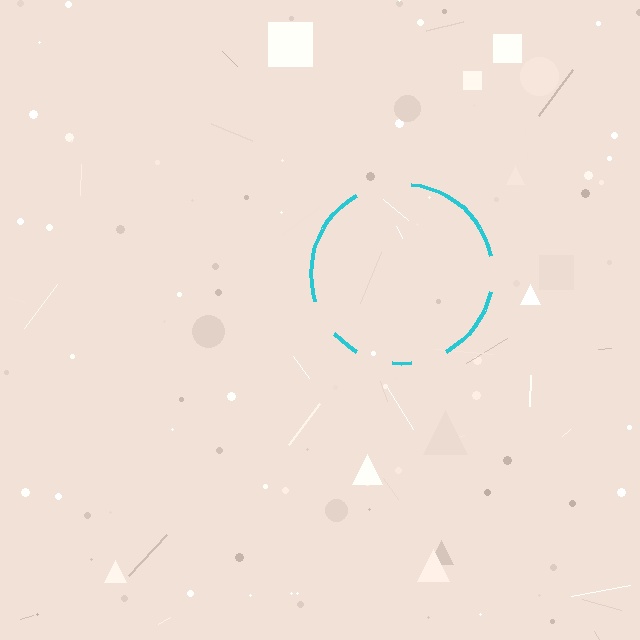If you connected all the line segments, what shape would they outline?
They would outline a circle.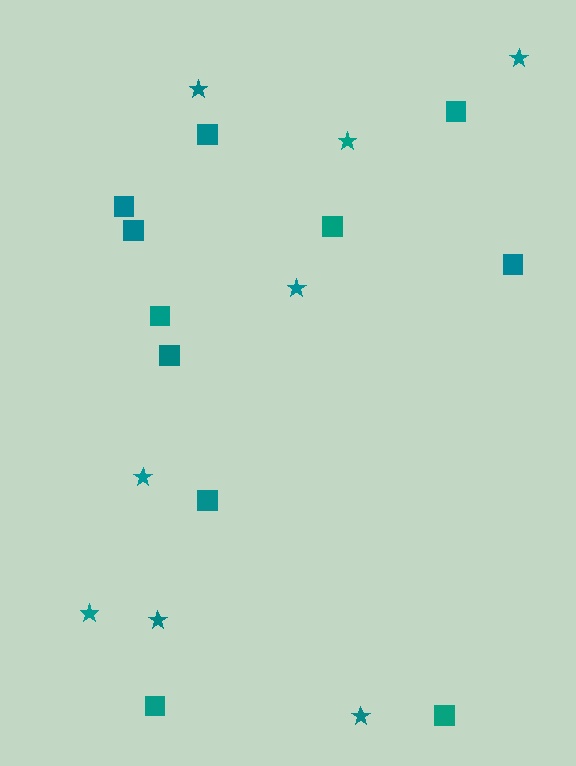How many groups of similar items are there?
There are 2 groups: one group of stars (8) and one group of squares (11).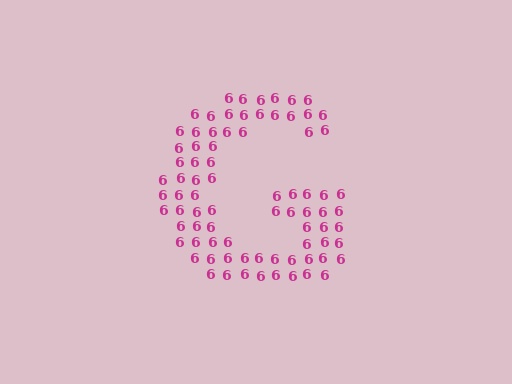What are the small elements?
The small elements are digit 6's.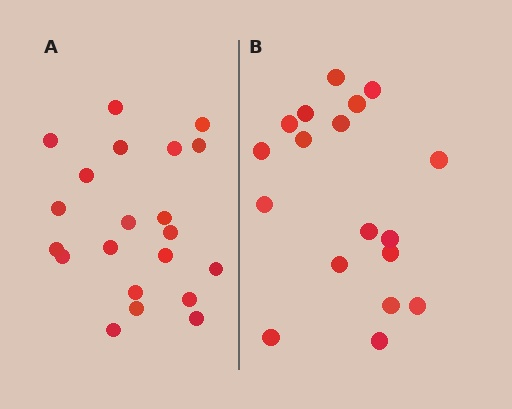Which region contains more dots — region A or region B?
Region A (the left region) has more dots.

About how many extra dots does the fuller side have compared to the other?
Region A has just a few more — roughly 2 or 3 more dots than region B.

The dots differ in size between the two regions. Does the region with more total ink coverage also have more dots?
No. Region B has more total ink coverage because its dots are larger, but region A actually contains more individual dots. Total area can be misleading — the number of items is what matters here.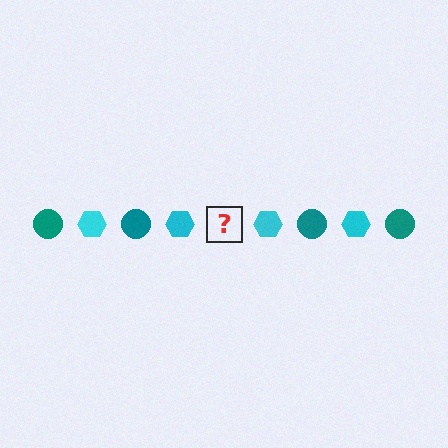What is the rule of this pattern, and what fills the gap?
The rule is that the pattern alternates between teal circle and cyan hexagon. The gap should be filled with a teal circle.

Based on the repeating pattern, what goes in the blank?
The blank should be a teal circle.